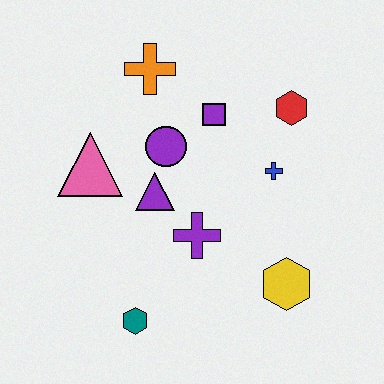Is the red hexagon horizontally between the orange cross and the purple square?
No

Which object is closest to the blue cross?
The red hexagon is closest to the blue cross.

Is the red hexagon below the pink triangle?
No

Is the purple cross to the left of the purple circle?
No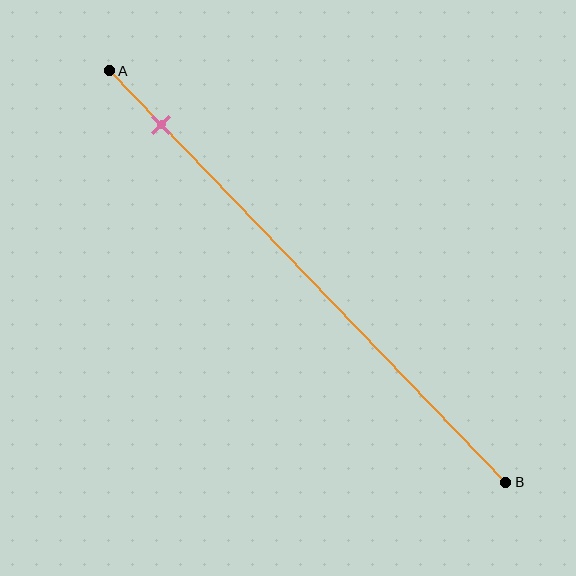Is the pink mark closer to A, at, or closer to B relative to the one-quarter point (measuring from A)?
The pink mark is closer to point A than the one-quarter point of segment AB.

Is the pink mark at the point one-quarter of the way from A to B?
No, the mark is at about 15% from A, not at the 25% one-quarter point.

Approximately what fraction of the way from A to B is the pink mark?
The pink mark is approximately 15% of the way from A to B.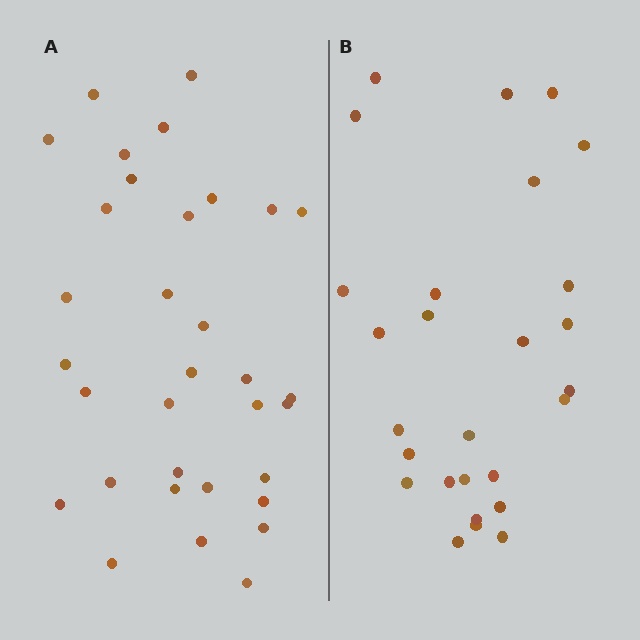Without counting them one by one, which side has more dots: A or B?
Region A (the left region) has more dots.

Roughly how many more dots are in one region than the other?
Region A has about 6 more dots than region B.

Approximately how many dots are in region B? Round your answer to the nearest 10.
About 30 dots. (The exact count is 27, which rounds to 30.)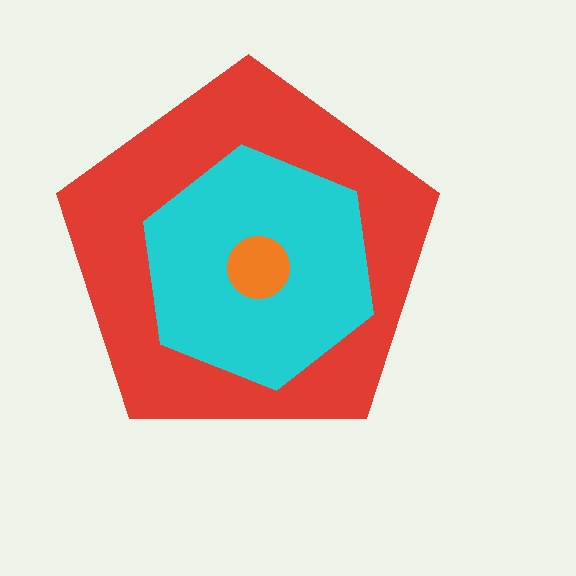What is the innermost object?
The orange circle.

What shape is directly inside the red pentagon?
The cyan hexagon.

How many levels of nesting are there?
3.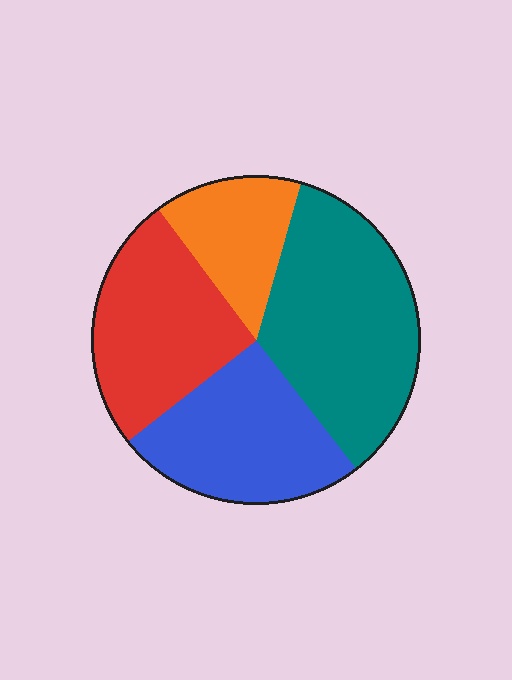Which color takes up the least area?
Orange, at roughly 15%.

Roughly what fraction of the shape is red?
Red covers around 25% of the shape.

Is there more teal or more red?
Teal.